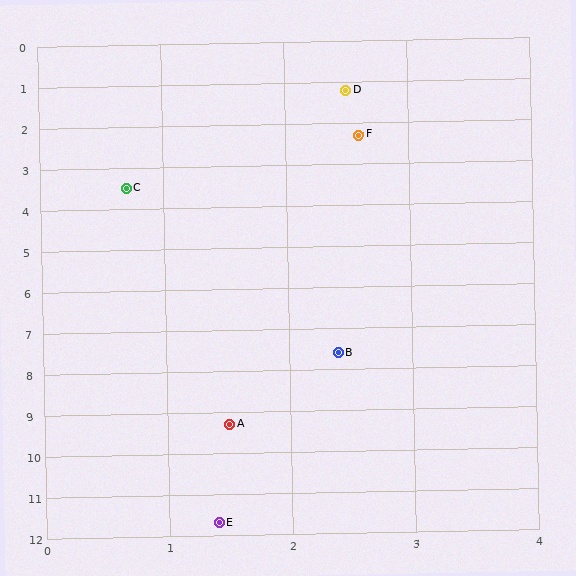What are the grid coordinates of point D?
Point D is at approximately (2.5, 1.2).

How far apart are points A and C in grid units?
Points A and C are about 5.9 grid units apart.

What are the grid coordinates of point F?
Point F is at approximately (2.6, 2.3).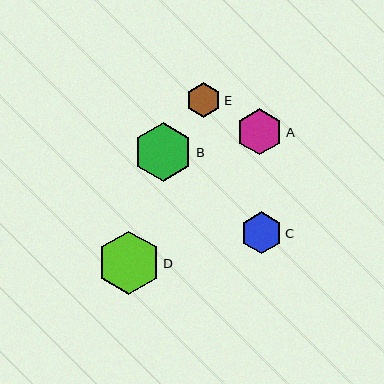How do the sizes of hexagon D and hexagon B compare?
Hexagon D and hexagon B are approximately the same size.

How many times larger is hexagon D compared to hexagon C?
Hexagon D is approximately 1.5 times the size of hexagon C.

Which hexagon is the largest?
Hexagon D is the largest with a size of approximately 63 pixels.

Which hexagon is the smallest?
Hexagon E is the smallest with a size of approximately 35 pixels.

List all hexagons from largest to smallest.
From largest to smallest: D, B, A, C, E.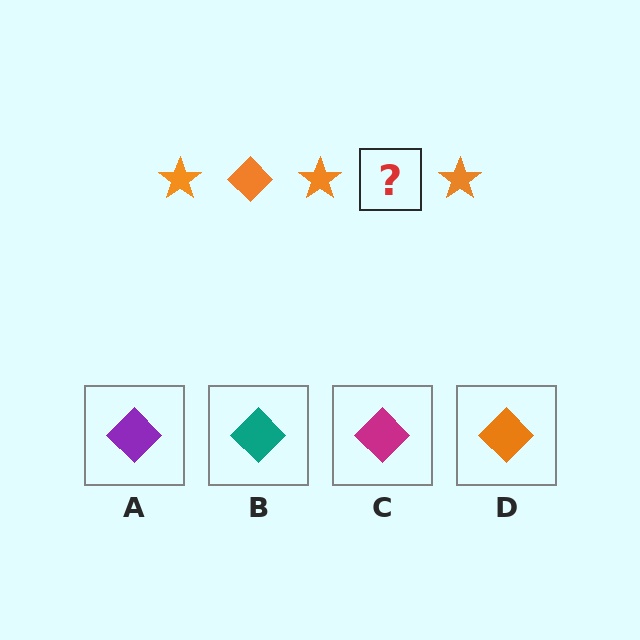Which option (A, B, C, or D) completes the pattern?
D.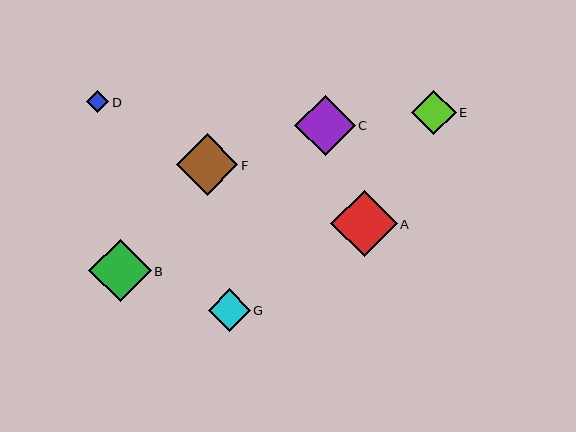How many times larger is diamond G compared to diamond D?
Diamond G is approximately 1.9 times the size of diamond D.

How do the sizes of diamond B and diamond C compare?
Diamond B and diamond C are approximately the same size.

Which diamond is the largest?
Diamond A is the largest with a size of approximately 66 pixels.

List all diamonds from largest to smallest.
From largest to smallest: A, B, F, C, E, G, D.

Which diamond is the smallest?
Diamond D is the smallest with a size of approximately 23 pixels.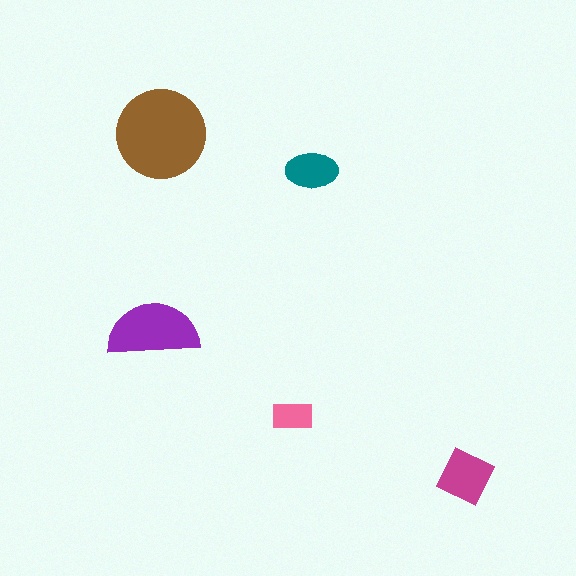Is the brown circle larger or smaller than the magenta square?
Larger.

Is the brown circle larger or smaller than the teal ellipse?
Larger.